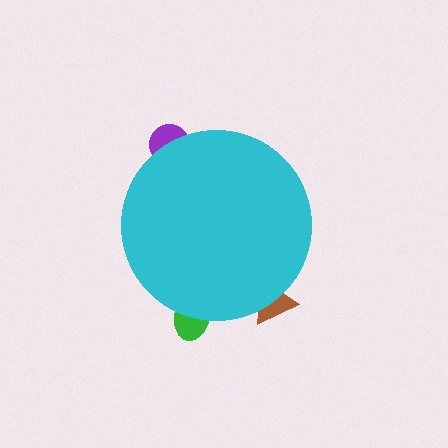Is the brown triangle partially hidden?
Yes, the brown triangle is partially hidden behind the cyan circle.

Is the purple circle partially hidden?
Yes, the purple circle is partially hidden behind the cyan circle.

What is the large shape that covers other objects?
A cyan circle.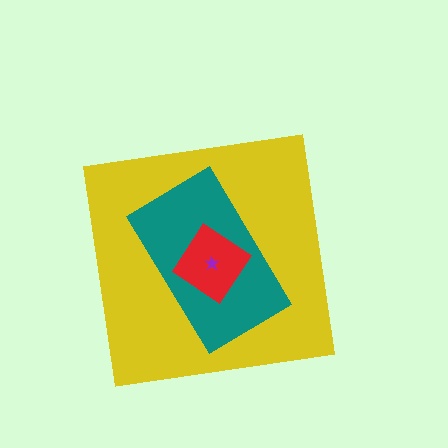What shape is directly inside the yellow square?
The teal rectangle.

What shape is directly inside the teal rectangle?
The red diamond.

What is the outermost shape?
The yellow square.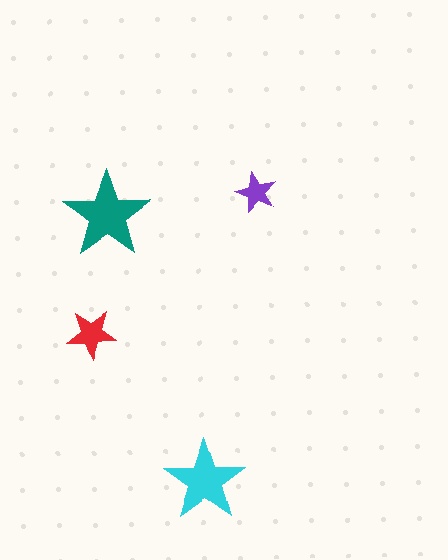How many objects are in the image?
There are 4 objects in the image.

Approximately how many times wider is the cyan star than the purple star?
About 2 times wider.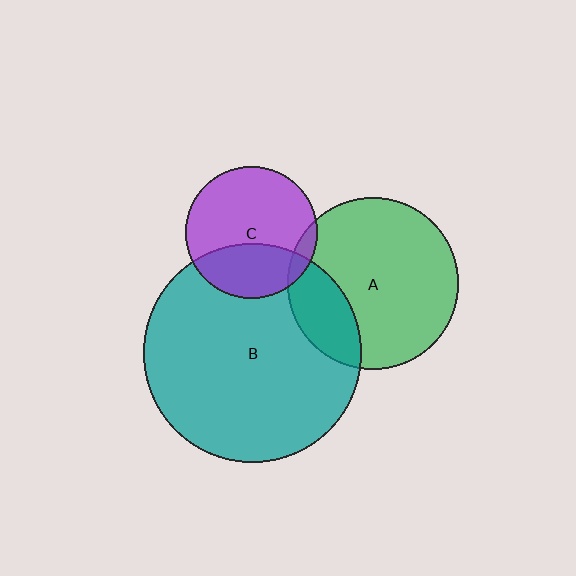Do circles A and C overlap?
Yes.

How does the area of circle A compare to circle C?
Approximately 1.7 times.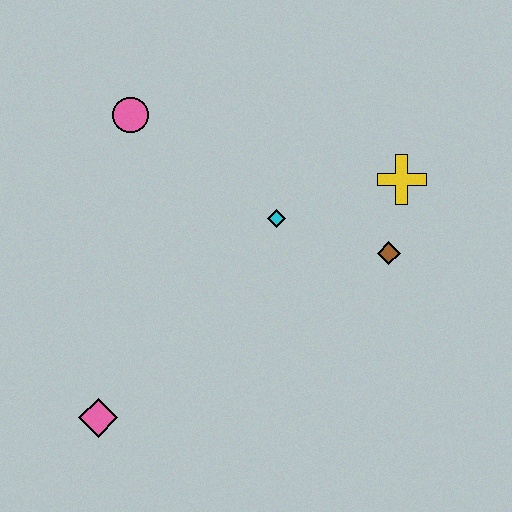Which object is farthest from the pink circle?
The pink diamond is farthest from the pink circle.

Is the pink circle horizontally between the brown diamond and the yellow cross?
No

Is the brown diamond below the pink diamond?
No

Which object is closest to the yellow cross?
The brown diamond is closest to the yellow cross.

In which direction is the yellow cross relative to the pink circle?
The yellow cross is to the right of the pink circle.